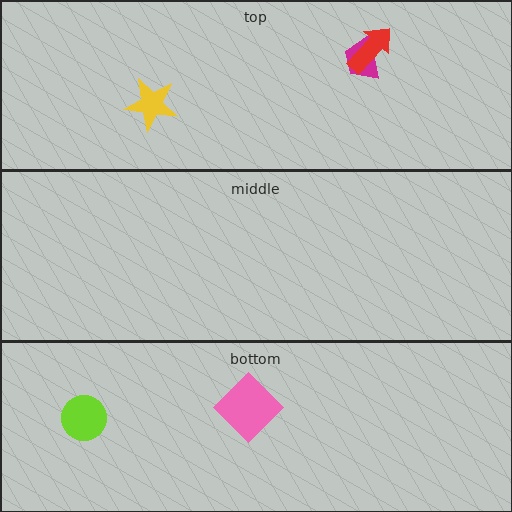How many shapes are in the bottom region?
2.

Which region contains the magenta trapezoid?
The top region.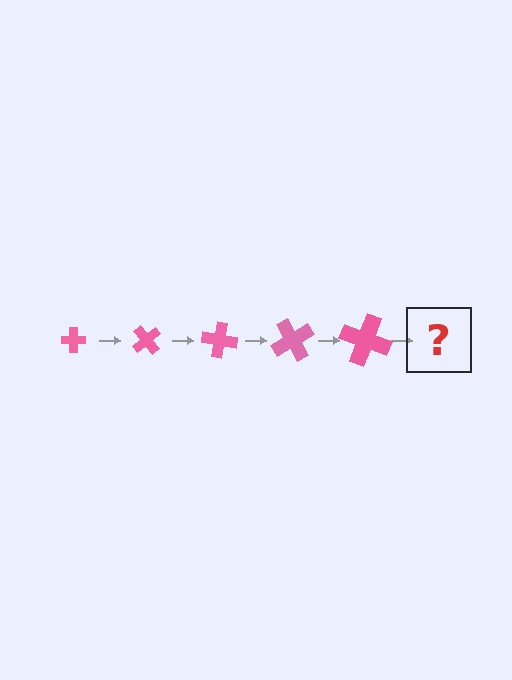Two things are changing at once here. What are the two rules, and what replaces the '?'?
The two rules are that the cross grows larger each step and it rotates 50 degrees each step. The '?' should be a cross, larger than the previous one and rotated 250 degrees from the start.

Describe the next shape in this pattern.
It should be a cross, larger than the previous one and rotated 250 degrees from the start.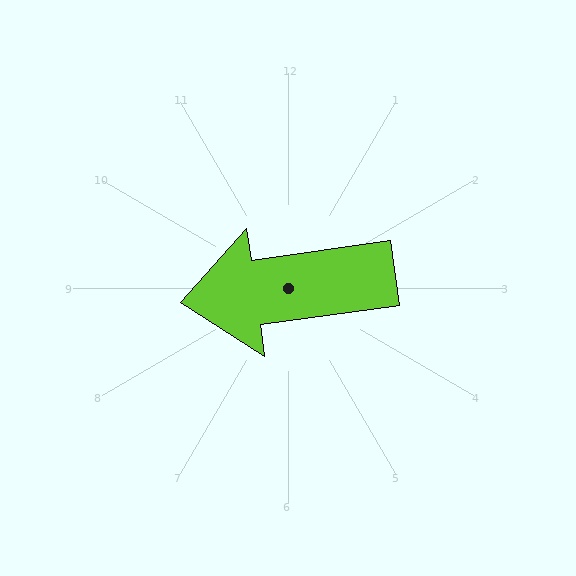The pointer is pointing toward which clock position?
Roughly 9 o'clock.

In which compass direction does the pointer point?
West.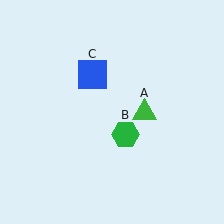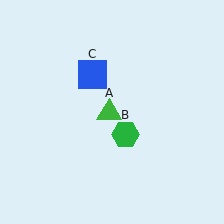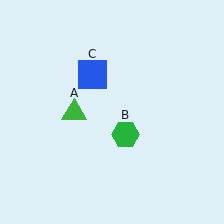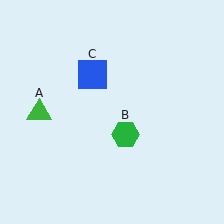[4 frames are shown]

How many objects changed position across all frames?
1 object changed position: green triangle (object A).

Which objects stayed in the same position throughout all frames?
Green hexagon (object B) and blue square (object C) remained stationary.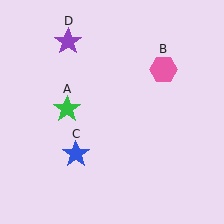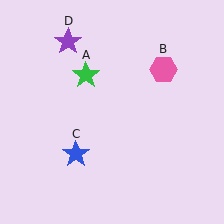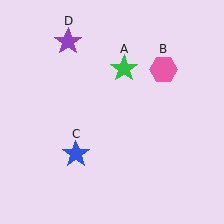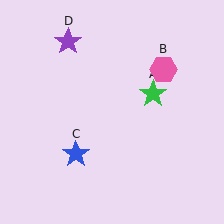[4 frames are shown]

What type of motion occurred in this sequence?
The green star (object A) rotated clockwise around the center of the scene.